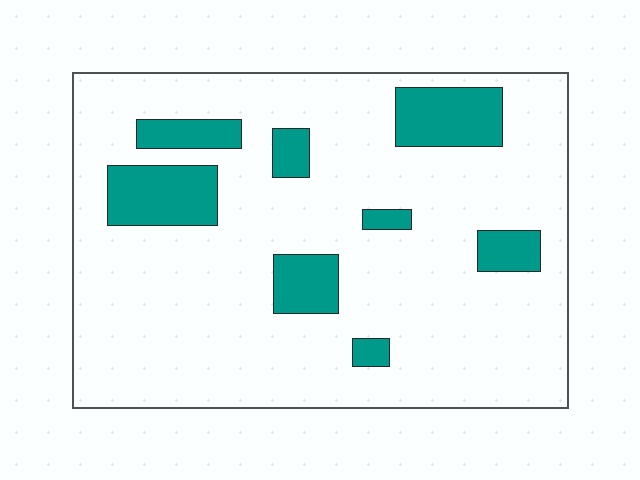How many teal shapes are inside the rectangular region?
8.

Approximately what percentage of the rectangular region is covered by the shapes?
Approximately 15%.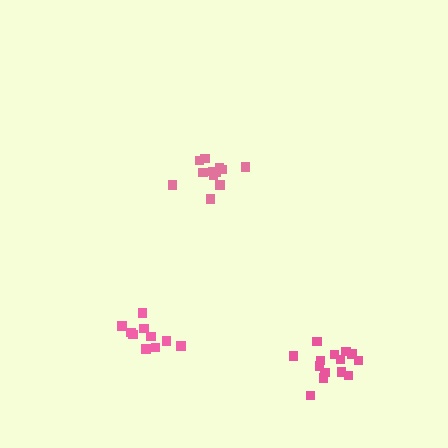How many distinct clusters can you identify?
There are 3 distinct clusters.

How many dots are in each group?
Group 1: 10 dots, Group 2: 14 dots, Group 3: 12 dots (36 total).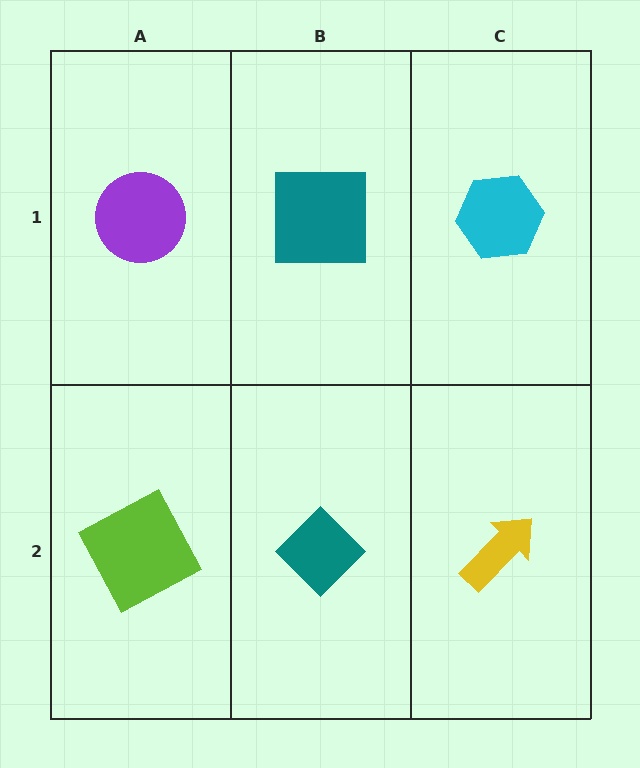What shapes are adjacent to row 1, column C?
A yellow arrow (row 2, column C), a teal square (row 1, column B).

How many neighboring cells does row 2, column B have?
3.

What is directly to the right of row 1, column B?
A cyan hexagon.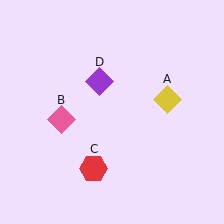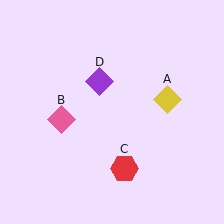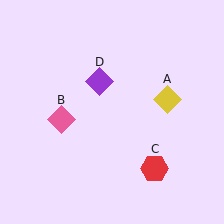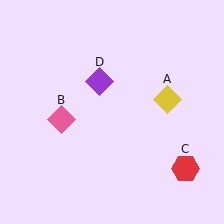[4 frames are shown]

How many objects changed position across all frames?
1 object changed position: red hexagon (object C).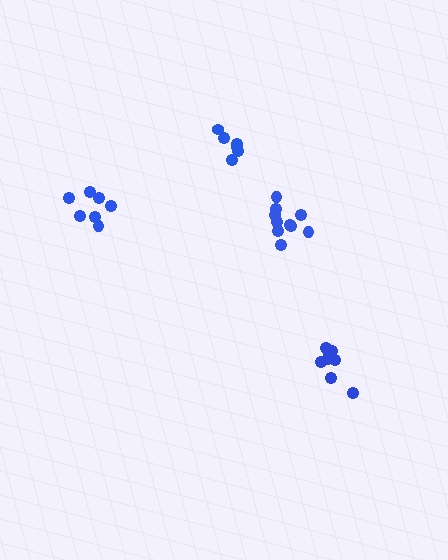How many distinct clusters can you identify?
There are 4 distinct clusters.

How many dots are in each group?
Group 1: 10 dots, Group 2: 7 dots, Group 3: 8 dots, Group 4: 6 dots (31 total).